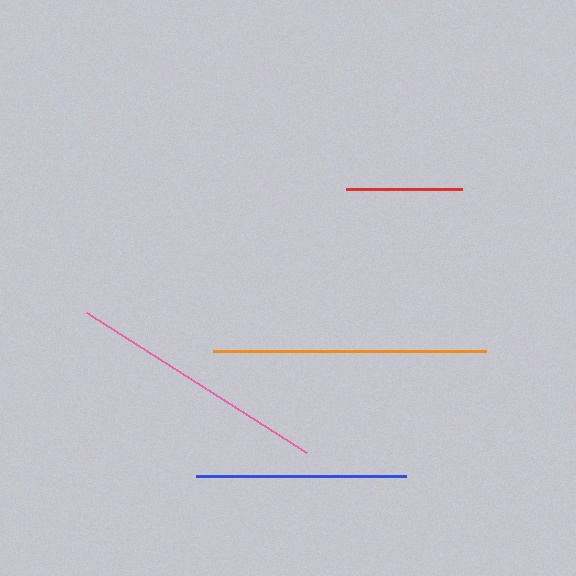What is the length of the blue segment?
The blue segment is approximately 209 pixels long.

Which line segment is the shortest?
The red line is the shortest at approximately 116 pixels.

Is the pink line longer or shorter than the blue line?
The pink line is longer than the blue line.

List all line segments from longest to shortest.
From longest to shortest: orange, pink, blue, red.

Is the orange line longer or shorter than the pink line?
The orange line is longer than the pink line.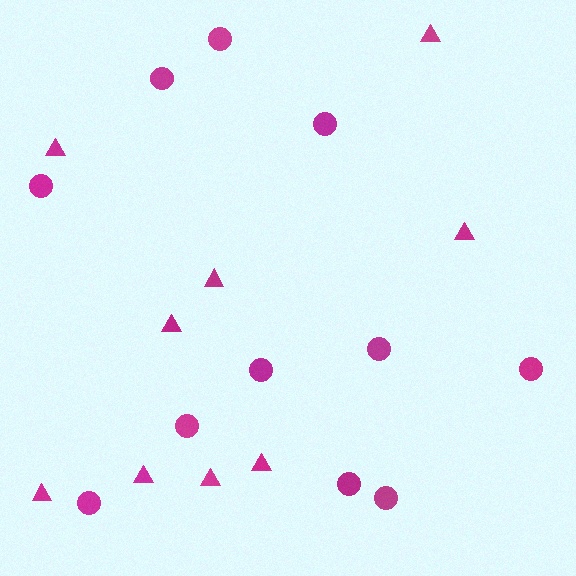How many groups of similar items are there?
There are 2 groups: one group of circles (11) and one group of triangles (9).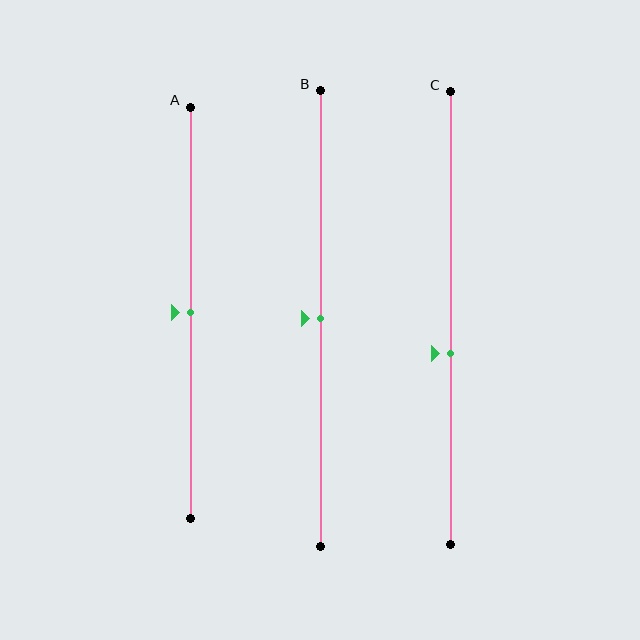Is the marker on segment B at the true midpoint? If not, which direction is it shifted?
Yes, the marker on segment B is at the true midpoint.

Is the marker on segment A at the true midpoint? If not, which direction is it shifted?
Yes, the marker on segment A is at the true midpoint.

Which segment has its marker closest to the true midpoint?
Segment A has its marker closest to the true midpoint.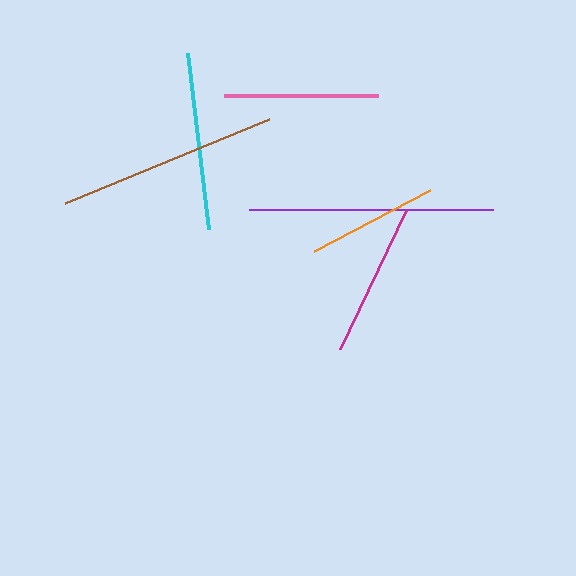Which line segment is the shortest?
The orange line is the shortest at approximately 132 pixels.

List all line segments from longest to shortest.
From longest to shortest: purple, brown, cyan, pink, magenta, orange.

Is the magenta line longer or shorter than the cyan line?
The cyan line is longer than the magenta line.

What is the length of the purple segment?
The purple segment is approximately 244 pixels long.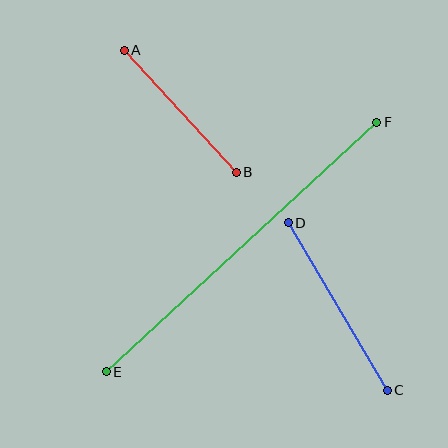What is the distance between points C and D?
The distance is approximately 195 pixels.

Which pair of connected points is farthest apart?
Points E and F are farthest apart.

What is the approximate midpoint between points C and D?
The midpoint is at approximately (338, 307) pixels.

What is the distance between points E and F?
The distance is approximately 368 pixels.